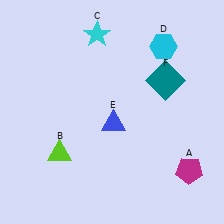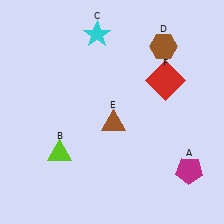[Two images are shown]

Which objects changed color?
D changed from cyan to brown. E changed from blue to brown. F changed from teal to red.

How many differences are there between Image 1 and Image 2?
There are 3 differences between the two images.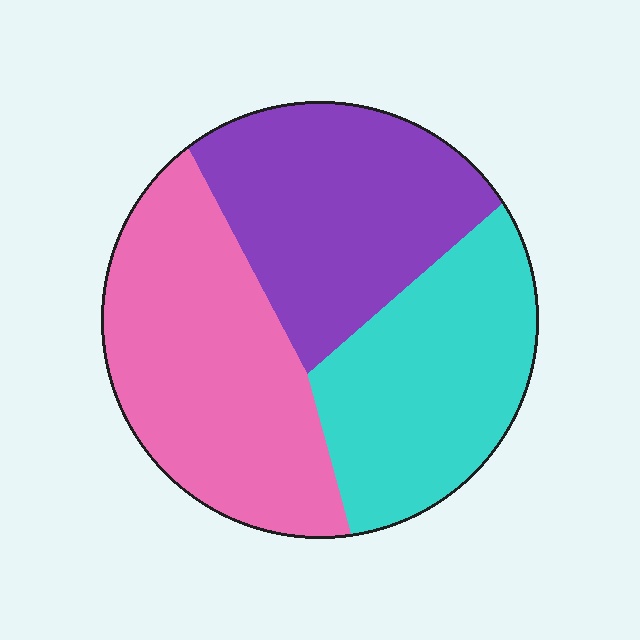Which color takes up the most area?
Pink, at roughly 35%.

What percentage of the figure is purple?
Purple takes up between a sixth and a third of the figure.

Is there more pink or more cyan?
Pink.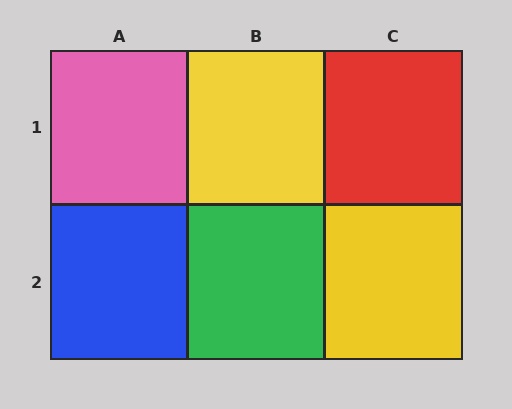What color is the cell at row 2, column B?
Green.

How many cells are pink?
1 cell is pink.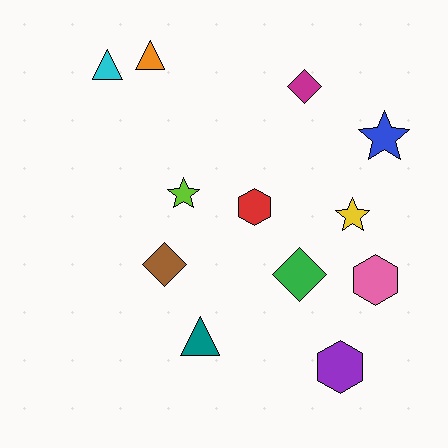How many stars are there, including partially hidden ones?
There are 3 stars.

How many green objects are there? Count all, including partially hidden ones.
There is 1 green object.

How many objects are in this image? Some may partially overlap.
There are 12 objects.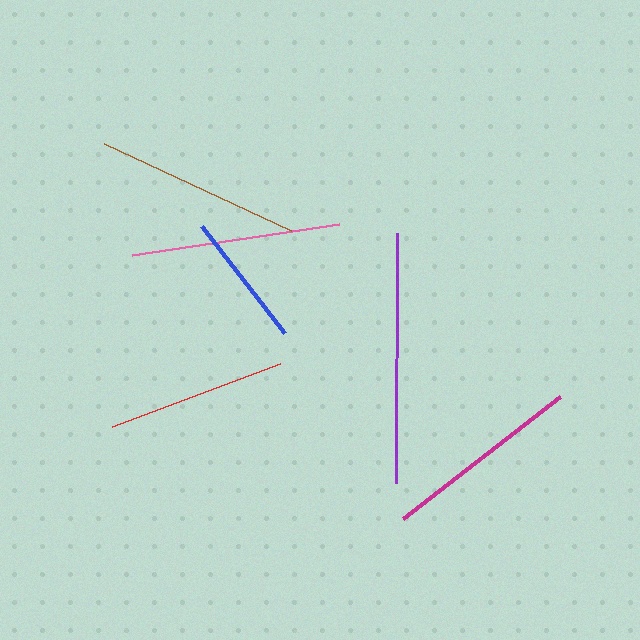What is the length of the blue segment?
The blue segment is approximately 135 pixels long.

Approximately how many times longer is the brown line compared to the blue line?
The brown line is approximately 1.5 times the length of the blue line.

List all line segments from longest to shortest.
From longest to shortest: purple, pink, brown, magenta, red, blue.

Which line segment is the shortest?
The blue line is the shortest at approximately 135 pixels.